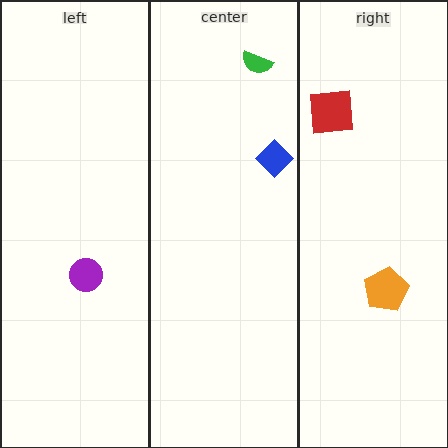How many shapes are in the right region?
2.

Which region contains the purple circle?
The left region.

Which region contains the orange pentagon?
The right region.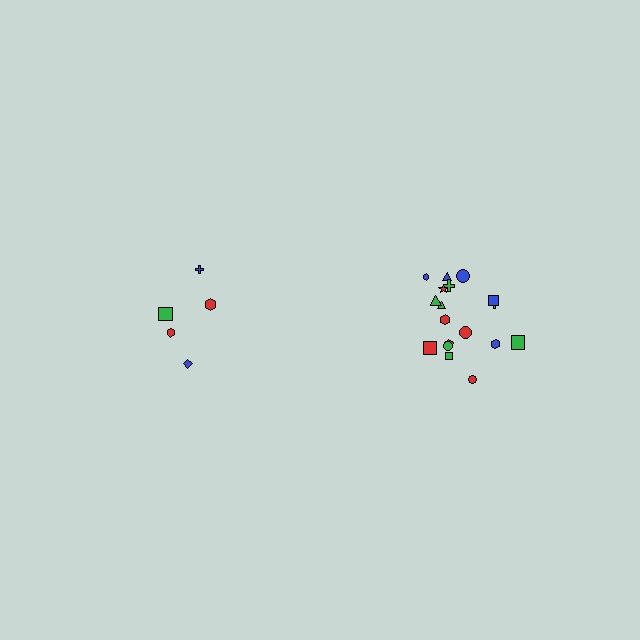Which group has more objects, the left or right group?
The right group.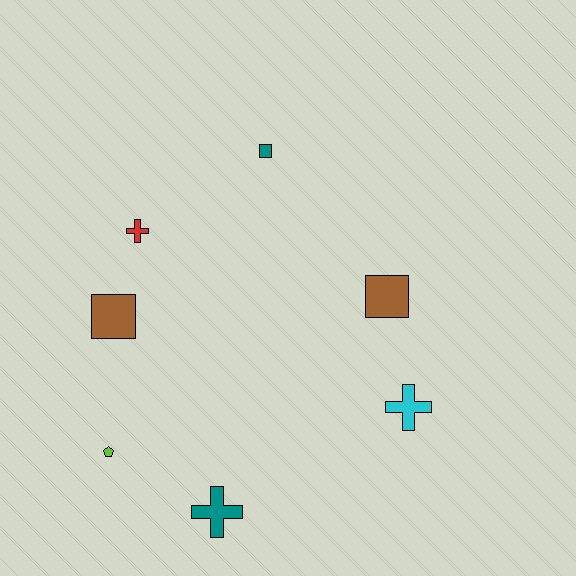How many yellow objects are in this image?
There are no yellow objects.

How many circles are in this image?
There are no circles.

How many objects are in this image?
There are 7 objects.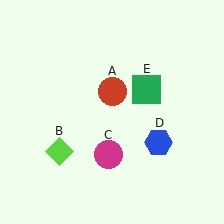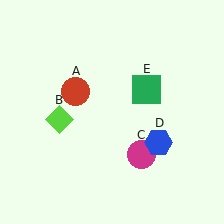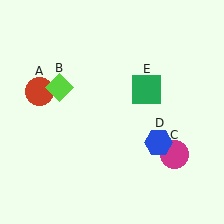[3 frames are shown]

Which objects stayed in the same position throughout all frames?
Blue hexagon (object D) and green square (object E) remained stationary.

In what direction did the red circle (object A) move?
The red circle (object A) moved left.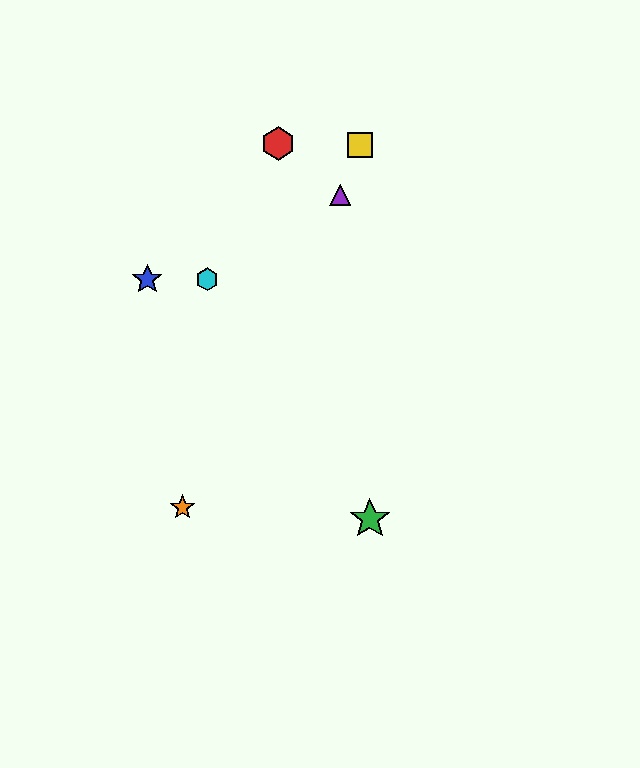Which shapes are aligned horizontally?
The blue star, the cyan hexagon are aligned horizontally.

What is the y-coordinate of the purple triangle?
The purple triangle is at y≈195.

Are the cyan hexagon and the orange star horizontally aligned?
No, the cyan hexagon is at y≈279 and the orange star is at y≈507.